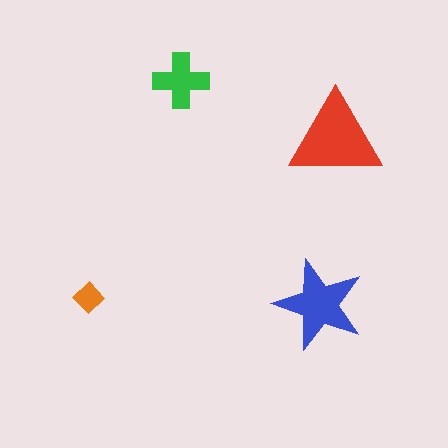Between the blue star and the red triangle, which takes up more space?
The red triangle.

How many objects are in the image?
There are 4 objects in the image.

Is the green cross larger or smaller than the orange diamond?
Larger.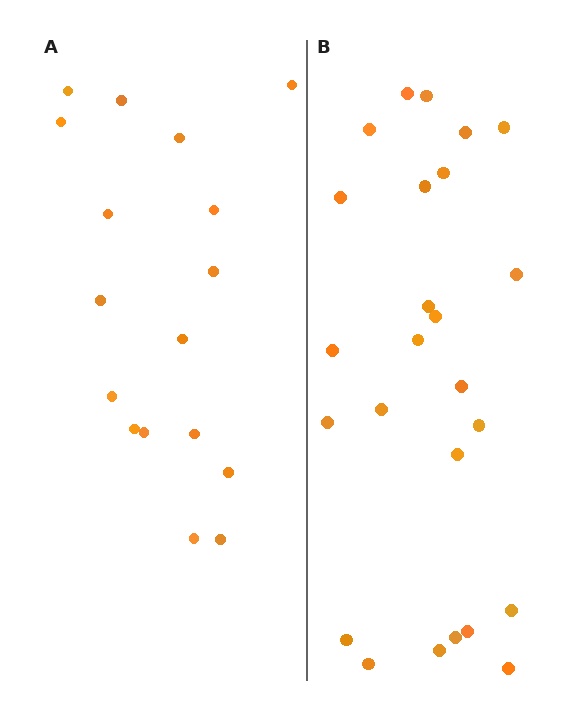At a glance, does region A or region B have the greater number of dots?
Region B (the right region) has more dots.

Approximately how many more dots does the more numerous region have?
Region B has roughly 8 or so more dots than region A.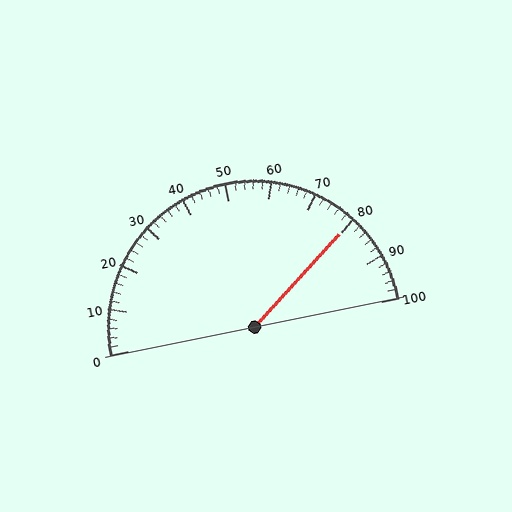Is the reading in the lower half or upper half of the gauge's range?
The reading is in the upper half of the range (0 to 100).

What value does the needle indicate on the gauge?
The needle indicates approximately 80.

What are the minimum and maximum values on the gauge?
The gauge ranges from 0 to 100.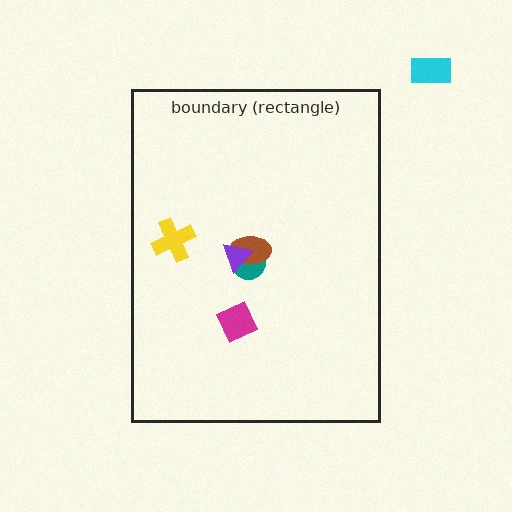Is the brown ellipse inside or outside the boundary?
Inside.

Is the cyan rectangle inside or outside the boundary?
Outside.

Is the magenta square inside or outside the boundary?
Inside.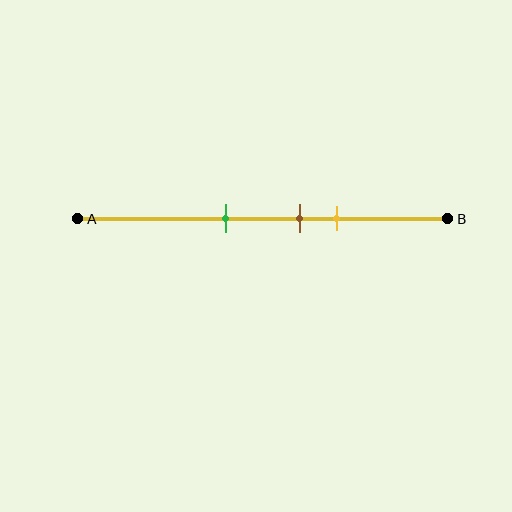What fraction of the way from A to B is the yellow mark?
The yellow mark is approximately 70% (0.7) of the way from A to B.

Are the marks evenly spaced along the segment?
Yes, the marks are approximately evenly spaced.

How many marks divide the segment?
There are 3 marks dividing the segment.